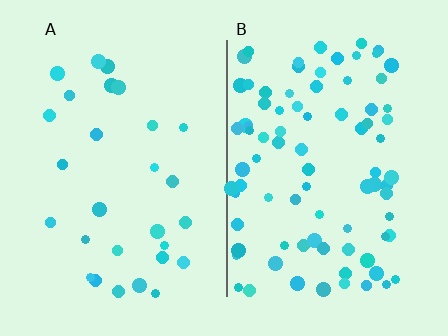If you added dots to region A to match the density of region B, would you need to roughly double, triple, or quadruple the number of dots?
Approximately triple.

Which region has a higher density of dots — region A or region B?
B (the right).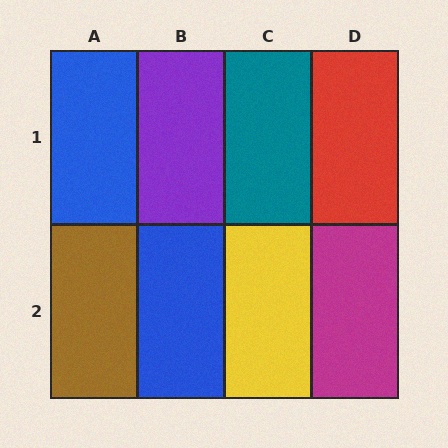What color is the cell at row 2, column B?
Blue.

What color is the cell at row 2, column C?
Yellow.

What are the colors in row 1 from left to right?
Blue, purple, teal, red.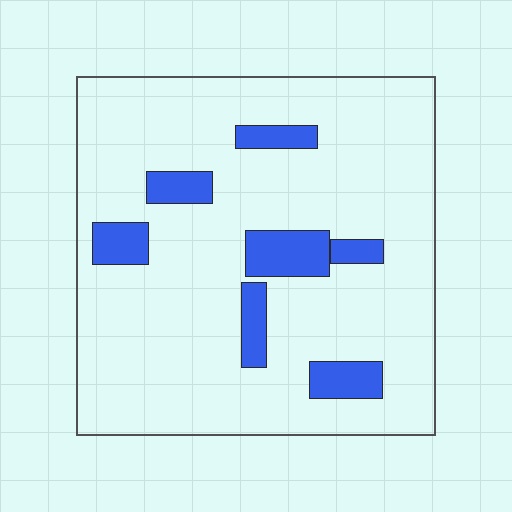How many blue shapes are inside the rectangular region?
7.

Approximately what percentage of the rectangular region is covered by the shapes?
Approximately 15%.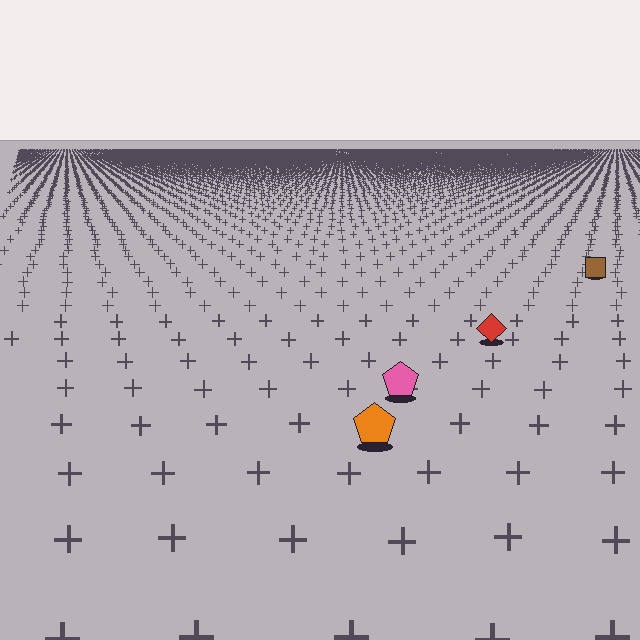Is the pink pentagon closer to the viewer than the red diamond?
Yes. The pink pentagon is closer — you can tell from the texture gradient: the ground texture is coarser near it.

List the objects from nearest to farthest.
From nearest to farthest: the orange pentagon, the pink pentagon, the red diamond, the brown square.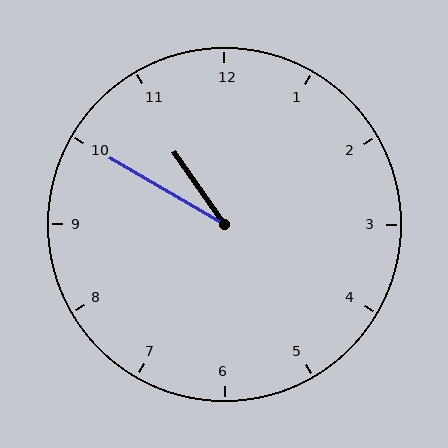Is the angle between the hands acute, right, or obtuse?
It is acute.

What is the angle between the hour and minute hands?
Approximately 25 degrees.